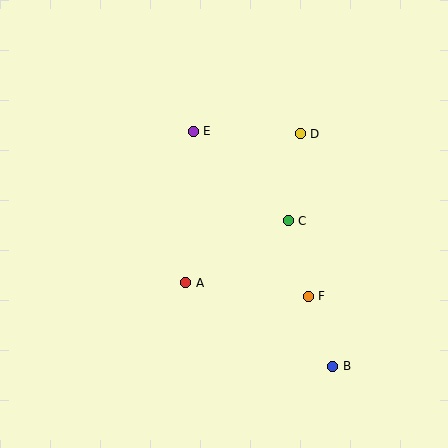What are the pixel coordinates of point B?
Point B is at (333, 366).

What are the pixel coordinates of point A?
Point A is at (186, 283).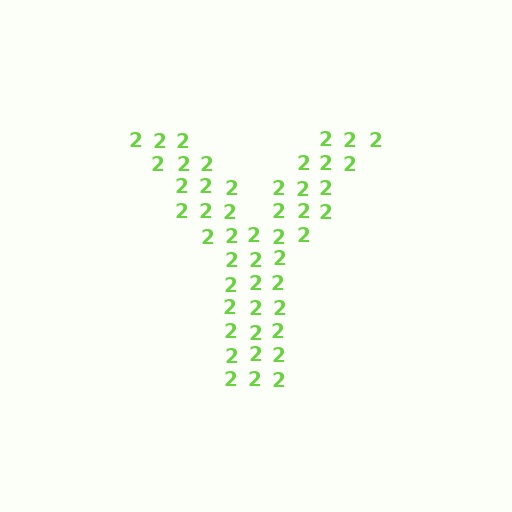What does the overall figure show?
The overall figure shows the letter Y.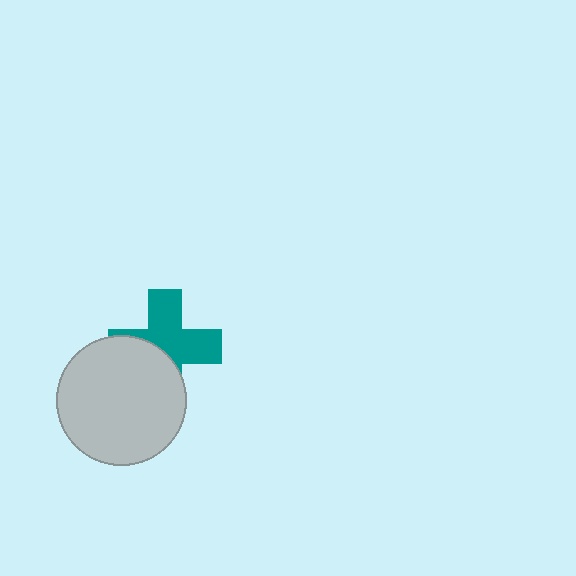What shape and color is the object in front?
The object in front is a light gray circle.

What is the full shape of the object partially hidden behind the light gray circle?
The partially hidden object is a teal cross.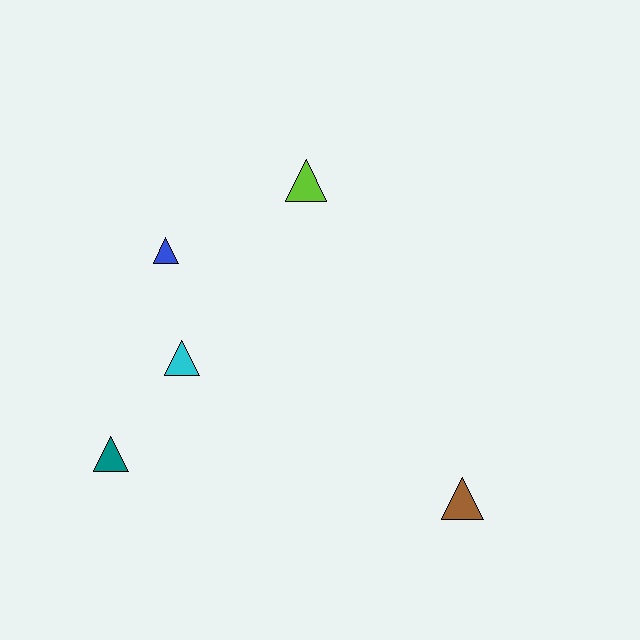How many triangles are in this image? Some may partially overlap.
There are 5 triangles.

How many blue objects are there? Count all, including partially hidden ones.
There is 1 blue object.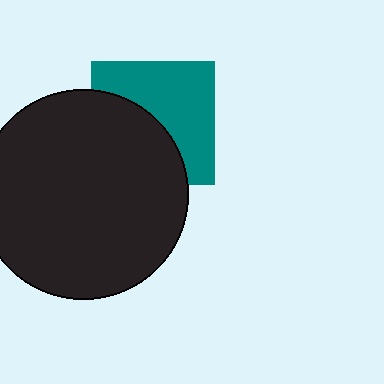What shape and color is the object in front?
The object in front is a black circle.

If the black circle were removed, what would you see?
You would see the complete teal square.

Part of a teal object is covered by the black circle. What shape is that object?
It is a square.